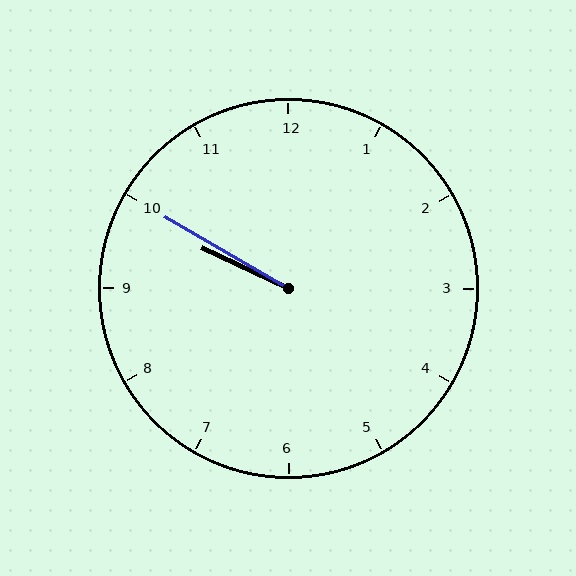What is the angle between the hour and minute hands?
Approximately 5 degrees.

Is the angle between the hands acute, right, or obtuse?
It is acute.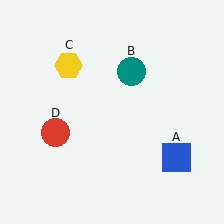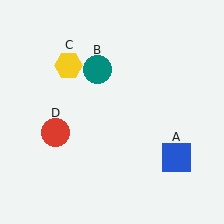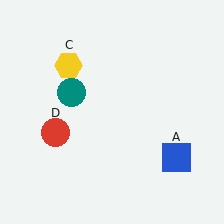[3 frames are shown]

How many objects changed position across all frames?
1 object changed position: teal circle (object B).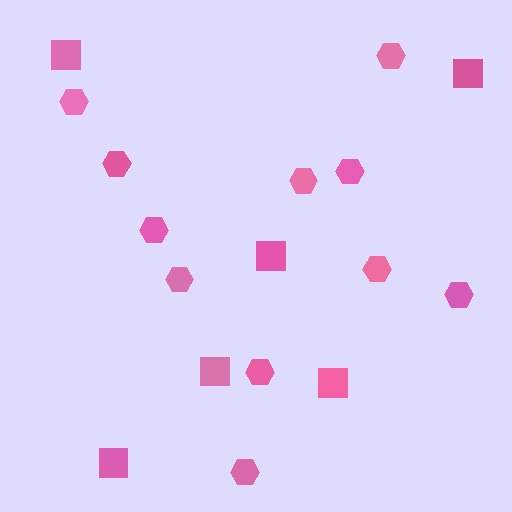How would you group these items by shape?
There are 2 groups: one group of squares (6) and one group of hexagons (11).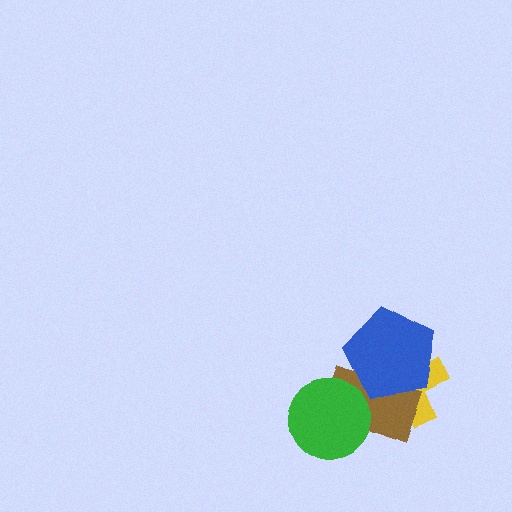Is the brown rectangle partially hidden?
Yes, it is partially covered by another shape.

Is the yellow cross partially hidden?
Yes, it is partially covered by another shape.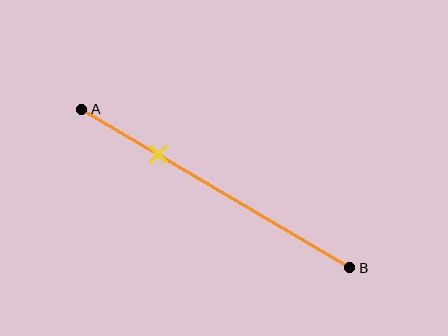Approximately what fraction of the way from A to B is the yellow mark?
The yellow mark is approximately 30% of the way from A to B.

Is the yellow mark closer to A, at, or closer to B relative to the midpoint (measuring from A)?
The yellow mark is closer to point A than the midpoint of segment AB.